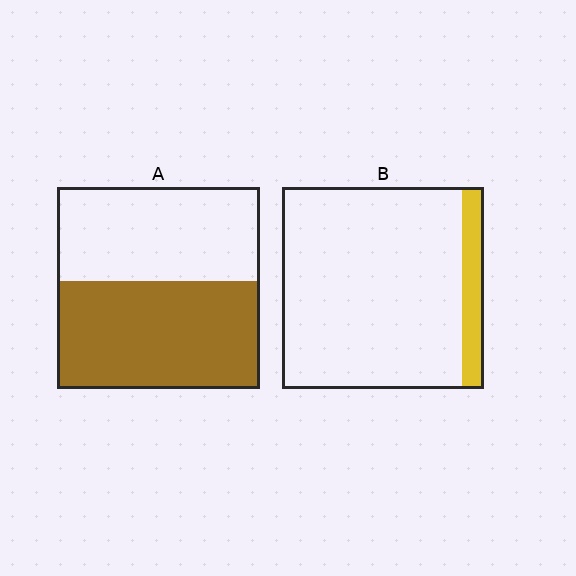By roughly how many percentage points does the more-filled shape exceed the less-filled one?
By roughly 45 percentage points (A over B).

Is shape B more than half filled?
No.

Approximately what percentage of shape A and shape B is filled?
A is approximately 55% and B is approximately 10%.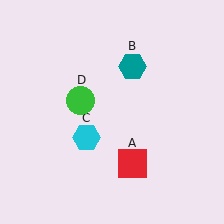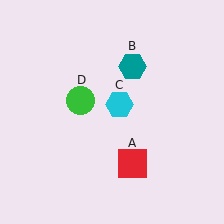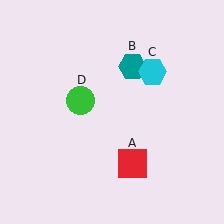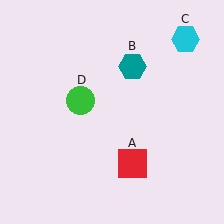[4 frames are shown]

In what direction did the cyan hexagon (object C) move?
The cyan hexagon (object C) moved up and to the right.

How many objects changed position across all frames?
1 object changed position: cyan hexagon (object C).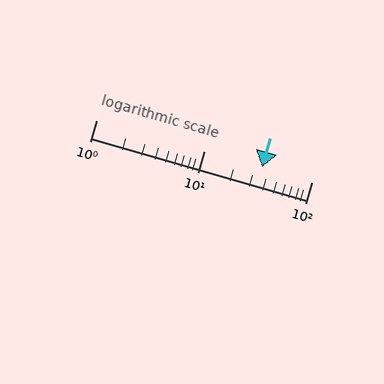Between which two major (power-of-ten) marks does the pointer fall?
The pointer is between 10 and 100.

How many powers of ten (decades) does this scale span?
The scale spans 2 decades, from 1 to 100.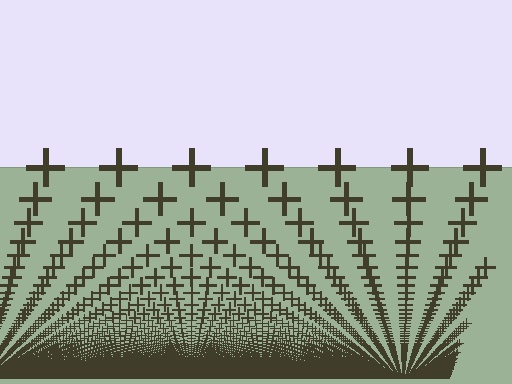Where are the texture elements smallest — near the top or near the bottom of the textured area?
Near the bottom.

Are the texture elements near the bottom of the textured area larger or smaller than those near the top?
Smaller. The gradient is inverted — elements near the bottom are smaller and denser.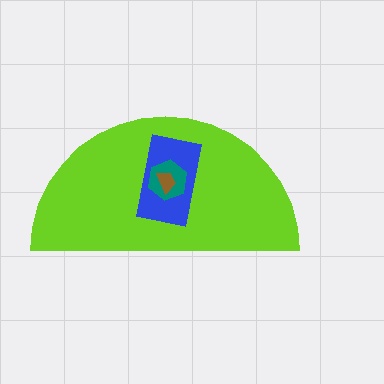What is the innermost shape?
The brown trapezoid.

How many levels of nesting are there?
4.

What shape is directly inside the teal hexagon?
The brown trapezoid.